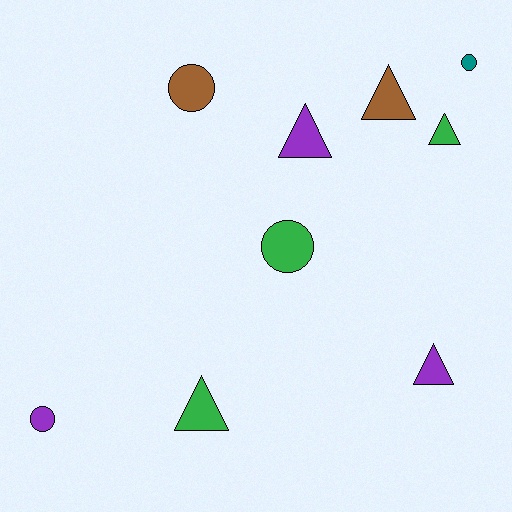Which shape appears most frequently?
Triangle, with 5 objects.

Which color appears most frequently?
Purple, with 3 objects.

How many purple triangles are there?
There are 2 purple triangles.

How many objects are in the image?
There are 9 objects.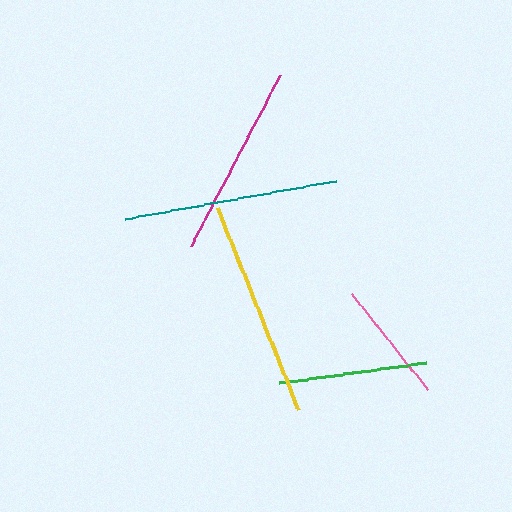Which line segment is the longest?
The yellow line is the longest at approximately 217 pixels.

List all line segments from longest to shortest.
From longest to shortest: yellow, teal, magenta, green, pink.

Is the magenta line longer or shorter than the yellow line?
The yellow line is longer than the magenta line.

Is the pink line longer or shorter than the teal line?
The teal line is longer than the pink line.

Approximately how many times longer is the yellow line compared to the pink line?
The yellow line is approximately 1.8 times the length of the pink line.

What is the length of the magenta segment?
The magenta segment is approximately 193 pixels long.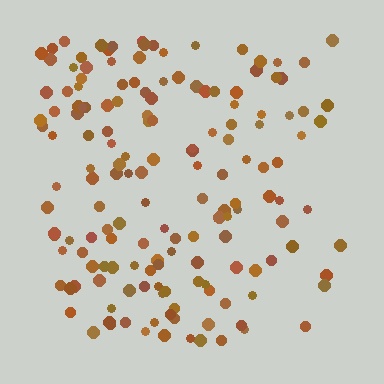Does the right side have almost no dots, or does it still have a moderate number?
Still a moderate number, just noticeably fewer than the left.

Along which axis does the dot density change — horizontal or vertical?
Horizontal.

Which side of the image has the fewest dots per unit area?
The right.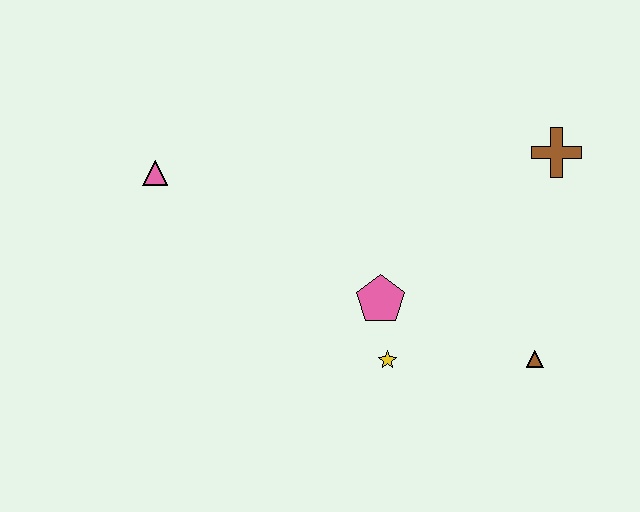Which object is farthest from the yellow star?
The pink triangle is farthest from the yellow star.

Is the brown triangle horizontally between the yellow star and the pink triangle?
No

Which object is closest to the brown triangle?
The yellow star is closest to the brown triangle.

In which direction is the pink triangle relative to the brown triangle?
The pink triangle is to the left of the brown triangle.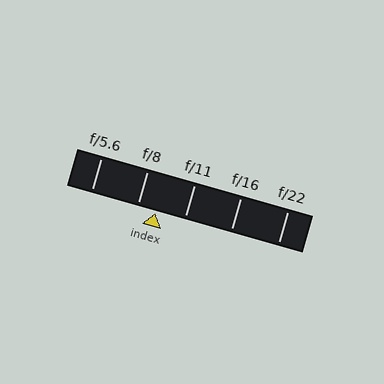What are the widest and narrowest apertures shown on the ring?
The widest aperture shown is f/5.6 and the narrowest is f/22.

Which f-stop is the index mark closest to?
The index mark is closest to f/8.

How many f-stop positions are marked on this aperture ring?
There are 5 f-stop positions marked.